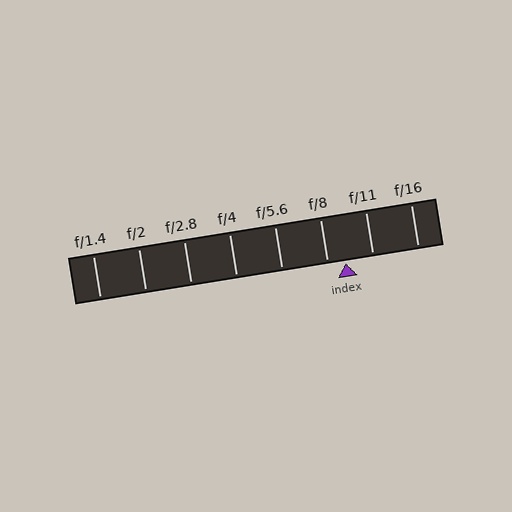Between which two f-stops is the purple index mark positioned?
The index mark is between f/8 and f/11.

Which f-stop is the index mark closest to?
The index mark is closest to f/8.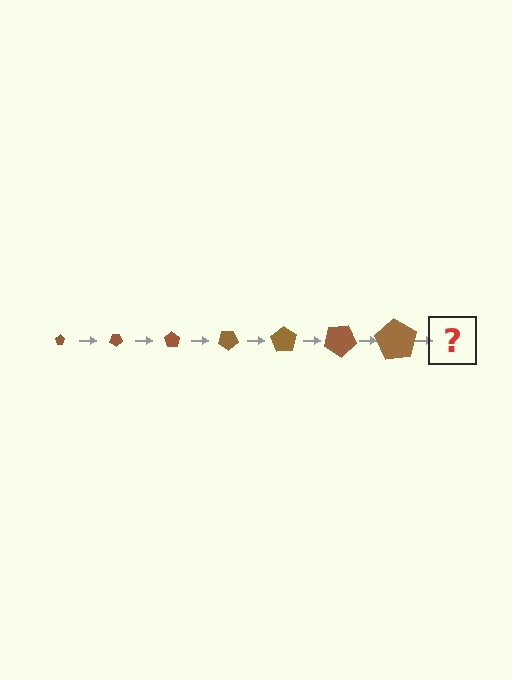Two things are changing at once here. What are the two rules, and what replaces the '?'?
The two rules are that the pentagon grows larger each step and it rotates 35 degrees each step. The '?' should be a pentagon, larger than the previous one and rotated 245 degrees from the start.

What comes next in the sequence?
The next element should be a pentagon, larger than the previous one and rotated 245 degrees from the start.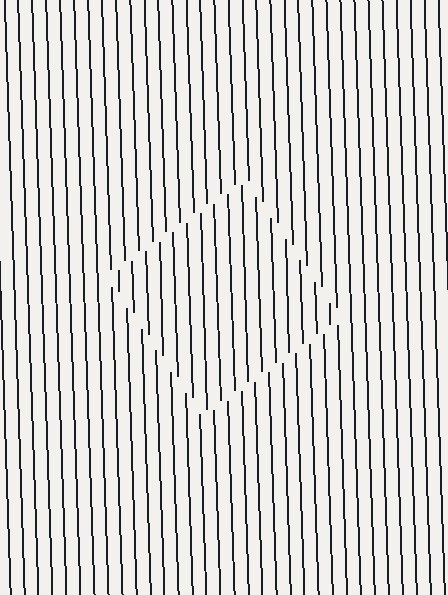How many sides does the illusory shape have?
4 sides — the line-ends trace a square.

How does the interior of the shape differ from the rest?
The interior of the shape contains the same grating, shifted by half a period — the contour is defined by the phase discontinuity where line-ends from the inner and outer gratings abut.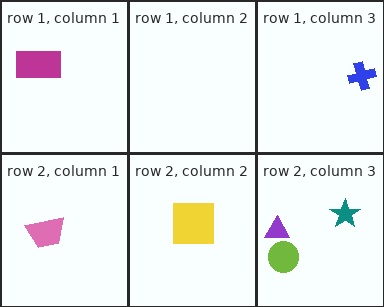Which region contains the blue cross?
The row 1, column 3 region.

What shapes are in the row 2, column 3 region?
The lime circle, the teal star, the purple triangle.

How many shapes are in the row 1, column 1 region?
1.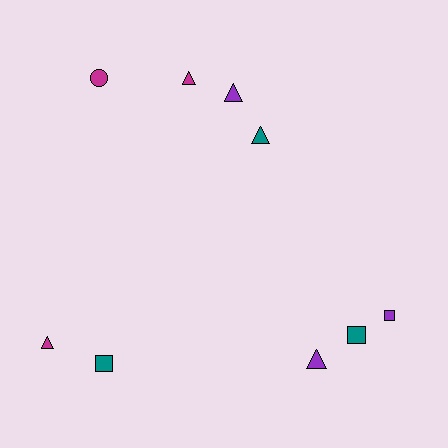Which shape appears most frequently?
Triangle, with 5 objects.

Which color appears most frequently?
Purple, with 3 objects.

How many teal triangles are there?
There is 1 teal triangle.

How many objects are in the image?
There are 9 objects.